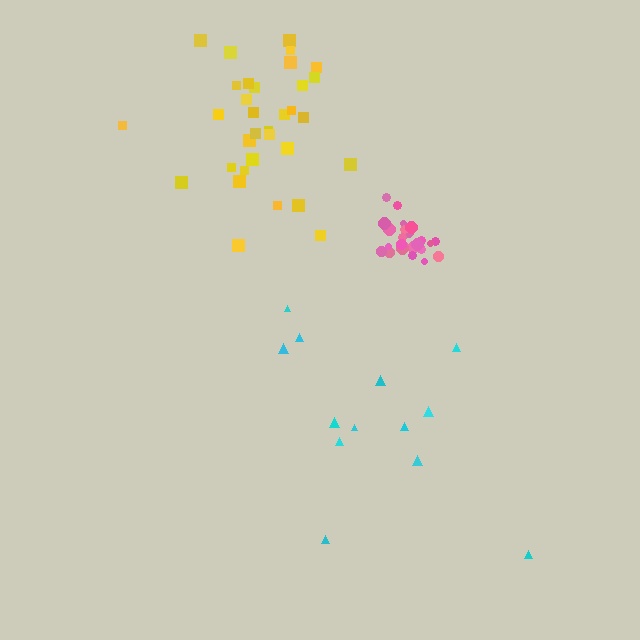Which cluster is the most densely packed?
Pink.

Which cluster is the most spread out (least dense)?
Cyan.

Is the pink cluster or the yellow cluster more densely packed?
Pink.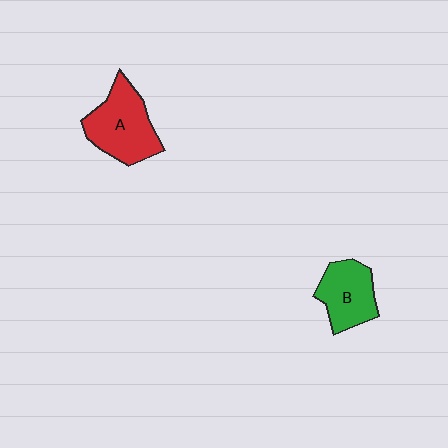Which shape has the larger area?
Shape A (red).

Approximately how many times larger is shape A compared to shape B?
Approximately 1.3 times.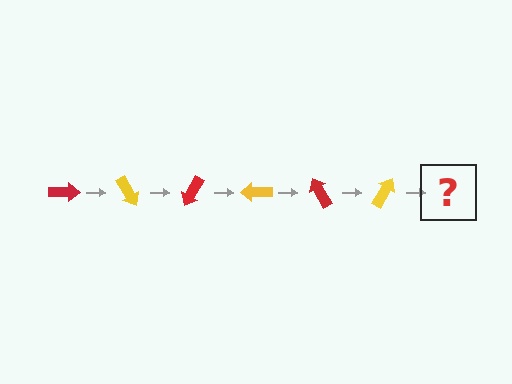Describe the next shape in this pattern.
It should be a red arrow, rotated 360 degrees from the start.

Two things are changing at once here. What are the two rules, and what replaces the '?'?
The two rules are that it rotates 60 degrees each step and the color cycles through red and yellow. The '?' should be a red arrow, rotated 360 degrees from the start.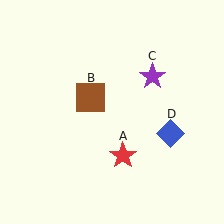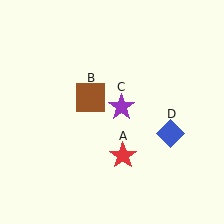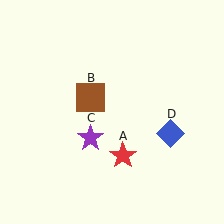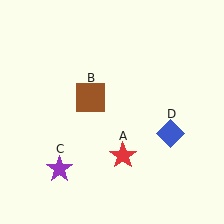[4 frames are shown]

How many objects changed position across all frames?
1 object changed position: purple star (object C).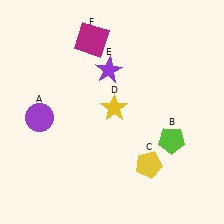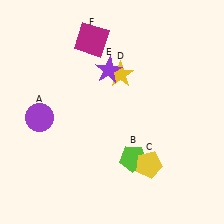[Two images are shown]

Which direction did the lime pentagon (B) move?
The lime pentagon (B) moved left.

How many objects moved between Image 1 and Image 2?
2 objects moved between the two images.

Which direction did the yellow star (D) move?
The yellow star (D) moved up.